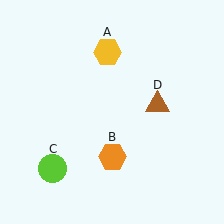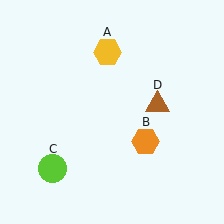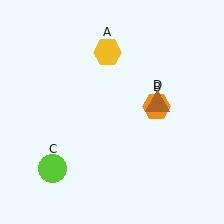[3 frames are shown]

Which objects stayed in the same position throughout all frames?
Yellow hexagon (object A) and lime circle (object C) and brown triangle (object D) remained stationary.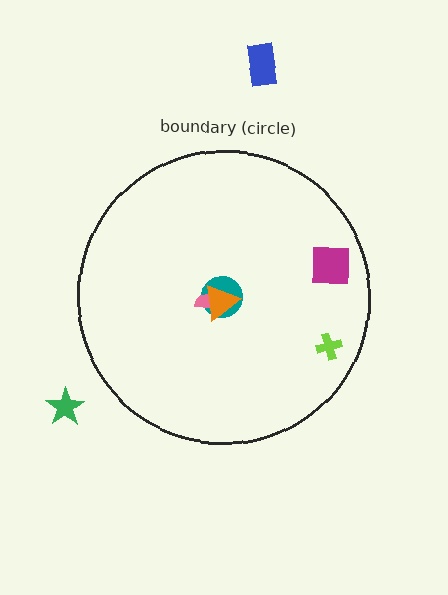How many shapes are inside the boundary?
5 inside, 2 outside.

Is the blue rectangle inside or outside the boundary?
Outside.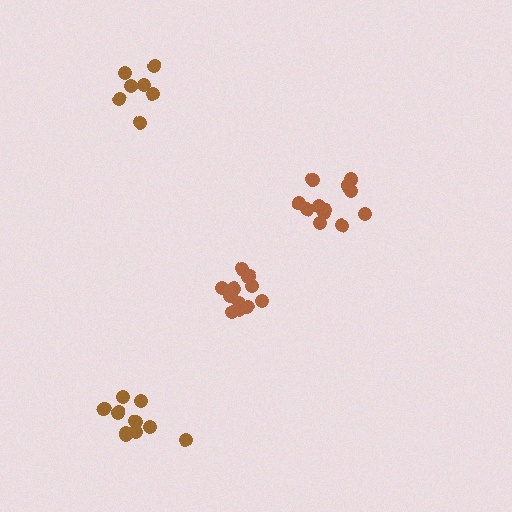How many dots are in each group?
Group 1: 12 dots, Group 2: 7 dots, Group 3: 12 dots, Group 4: 10 dots (41 total).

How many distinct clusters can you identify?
There are 4 distinct clusters.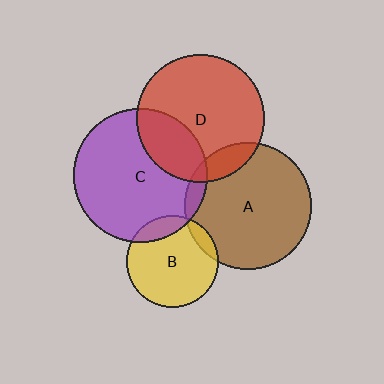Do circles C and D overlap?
Yes.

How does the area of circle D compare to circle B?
Approximately 2.0 times.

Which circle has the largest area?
Circle C (purple).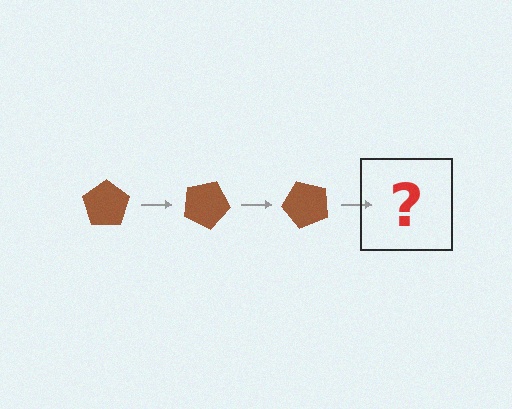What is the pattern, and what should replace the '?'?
The pattern is that the pentagon rotates 25 degrees each step. The '?' should be a brown pentagon rotated 75 degrees.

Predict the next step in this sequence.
The next step is a brown pentagon rotated 75 degrees.